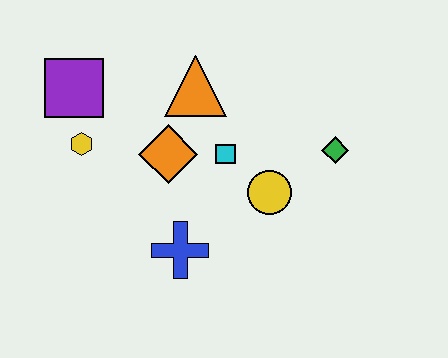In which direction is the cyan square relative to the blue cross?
The cyan square is above the blue cross.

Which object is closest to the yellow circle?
The cyan square is closest to the yellow circle.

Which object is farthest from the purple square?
The green diamond is farthest from the purple square.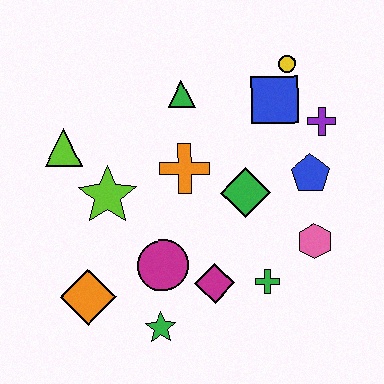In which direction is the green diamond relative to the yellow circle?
The green diamond is below the yellow circle.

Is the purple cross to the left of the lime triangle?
No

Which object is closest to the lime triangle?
The lime star is closest to the lime triangle.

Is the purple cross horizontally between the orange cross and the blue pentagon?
No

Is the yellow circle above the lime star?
Yes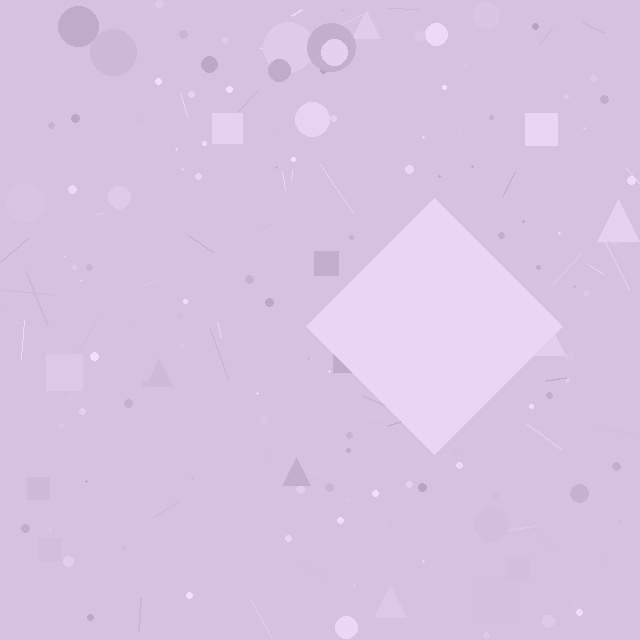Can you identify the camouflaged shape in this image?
The camouflaged shape is a diamond.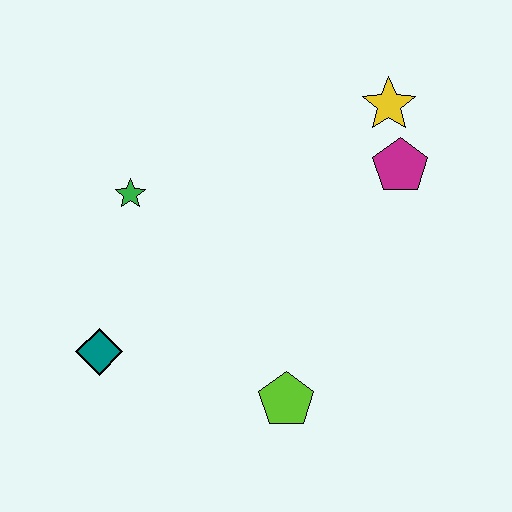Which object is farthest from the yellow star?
The teal diamond is farthest from the yellow star.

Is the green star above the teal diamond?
Yes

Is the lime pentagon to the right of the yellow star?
No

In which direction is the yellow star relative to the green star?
The yellow star is to the right of the green star.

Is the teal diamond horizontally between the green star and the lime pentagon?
No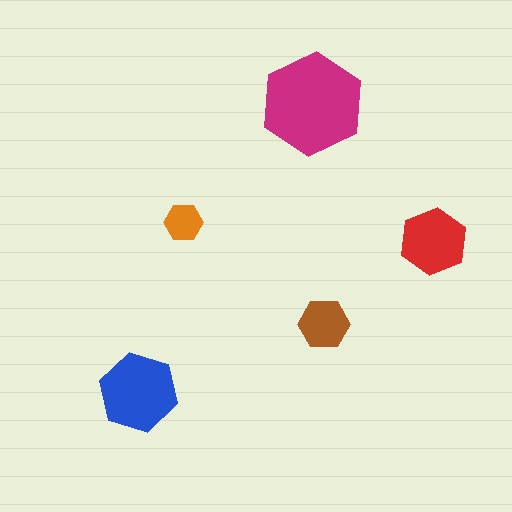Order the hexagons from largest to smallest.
the magenta one, the blue one, the red one, the brown one, the orange one.